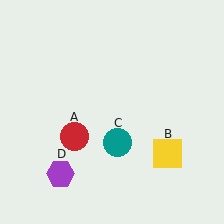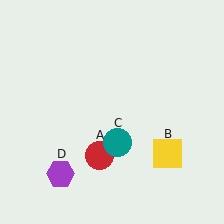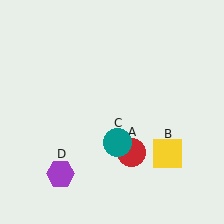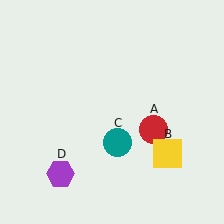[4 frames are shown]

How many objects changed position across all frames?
1 object changed position: red circle (object A).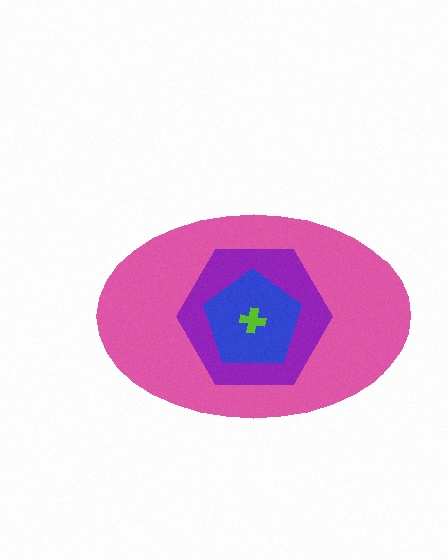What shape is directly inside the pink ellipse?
The purple hexagon.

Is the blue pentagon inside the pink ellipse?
Yes.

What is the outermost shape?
The pink ellipse.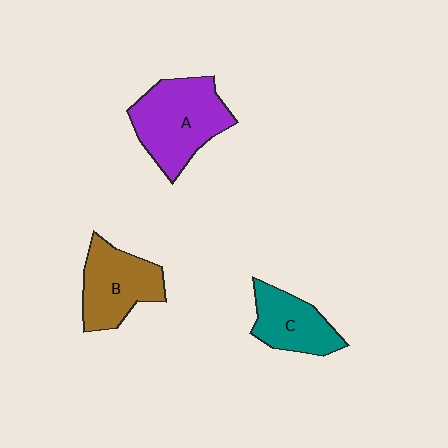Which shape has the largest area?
Shape A (purple).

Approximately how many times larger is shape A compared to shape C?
Approximately 1.6 times.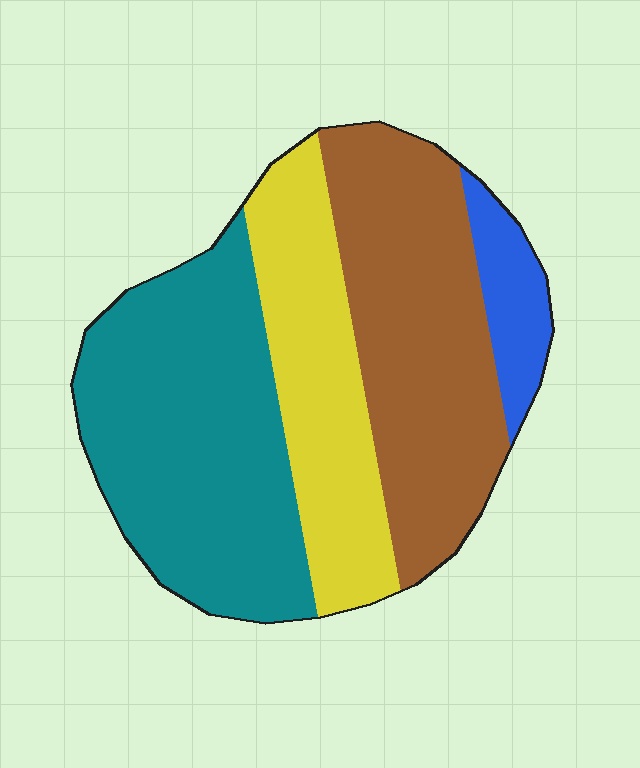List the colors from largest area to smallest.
From largest to smallest: teal, brown, yellow, blue.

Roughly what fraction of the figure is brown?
Brown covers roughly 30% of the figure.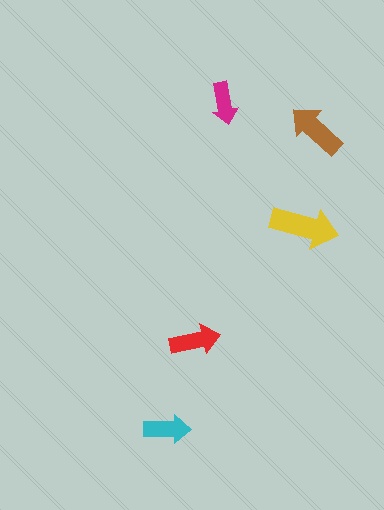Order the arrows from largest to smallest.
the yellow one, the brown one, the red one, the cyan one, the magenta one.